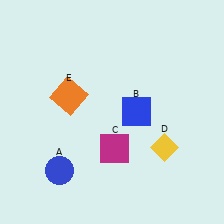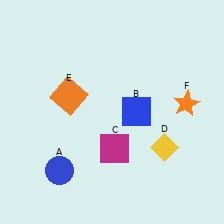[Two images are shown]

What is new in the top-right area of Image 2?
An orange star (F) was added in the top-right area of Image 2.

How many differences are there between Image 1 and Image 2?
There is 1 difference between the two images.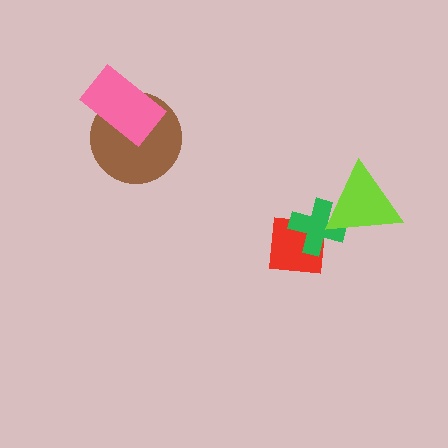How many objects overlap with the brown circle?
1 object overlaps with the brown circle.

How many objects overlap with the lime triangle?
1 object overlaps with the lime triangle.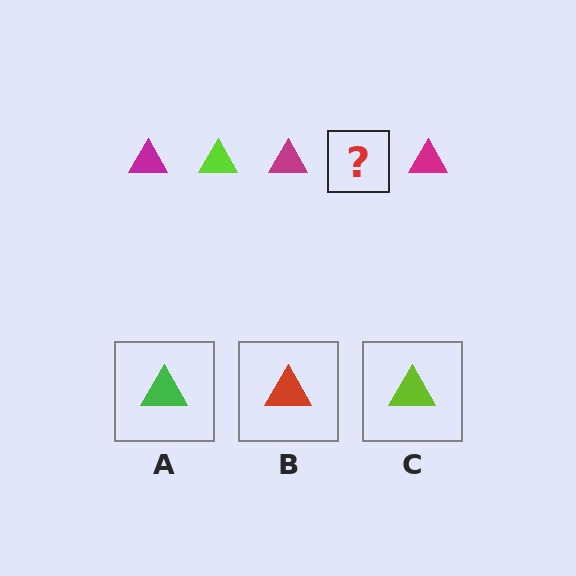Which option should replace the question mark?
Option C.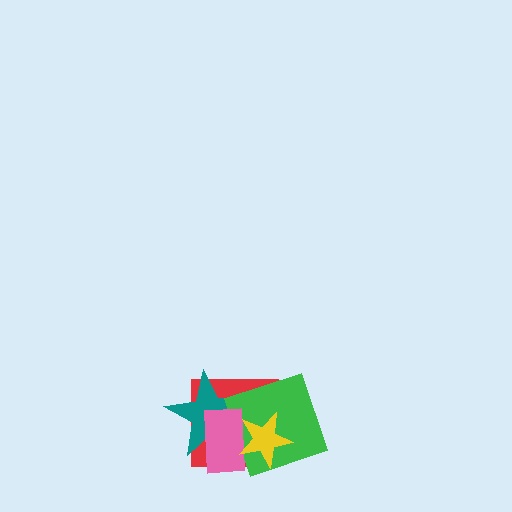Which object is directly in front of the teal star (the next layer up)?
The green square is directly in front of the teal star.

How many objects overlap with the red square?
4 objects overlap with the red square.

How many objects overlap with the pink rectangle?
4 objects overlap with the pink rectangle.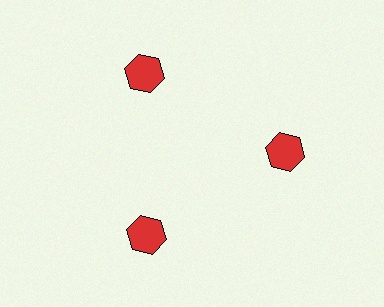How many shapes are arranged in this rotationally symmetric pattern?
There are 3 shapes, arranged in 3 groups of 1.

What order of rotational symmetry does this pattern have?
This pattern has 3-fold rotational symmetry.